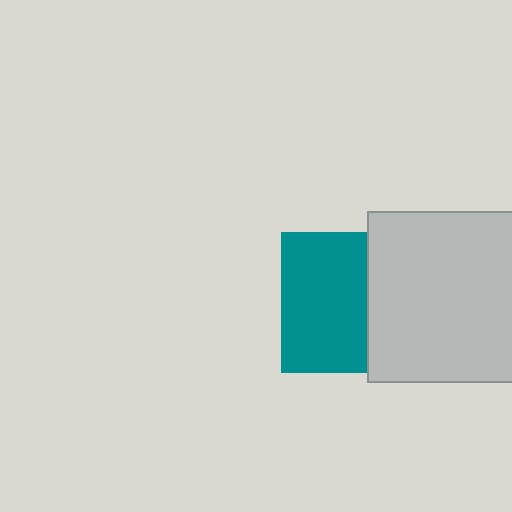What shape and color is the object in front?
The object in front is a light gray square.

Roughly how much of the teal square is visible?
About half of it is visible (roughly 61%).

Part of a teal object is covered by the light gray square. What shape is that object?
It is a square.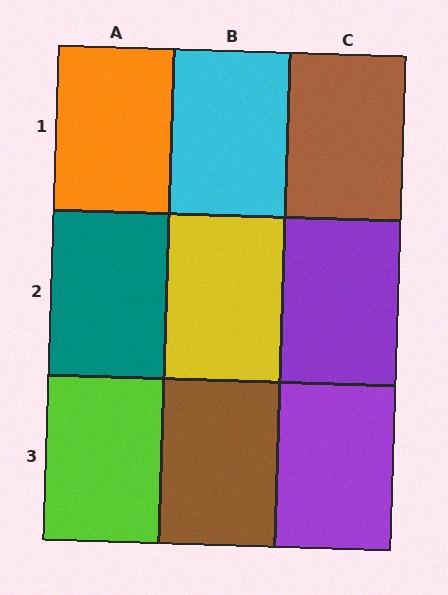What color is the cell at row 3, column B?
Brown.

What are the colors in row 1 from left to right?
Orange, cyan, brown.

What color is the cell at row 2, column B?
Yellow.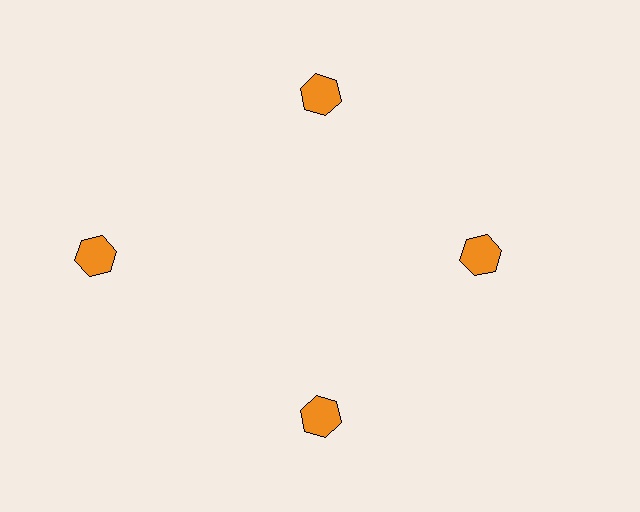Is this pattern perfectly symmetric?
No. The 4 orange hexagons are arranged in a ring, but one element near the 9 o'clock position is pushed outward from the center, breaking the 4-fold rotational symmetry.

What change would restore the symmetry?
The symmetry would be restored by moving it inward, back onto the ring so that all 4 hexagons sit at equal angles and equal distance from the center.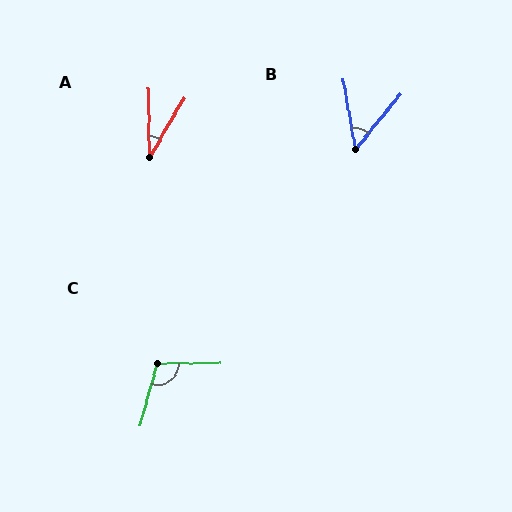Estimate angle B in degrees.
Approximately 49 degrees.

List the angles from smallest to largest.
A (32°), B (49°), C (105°).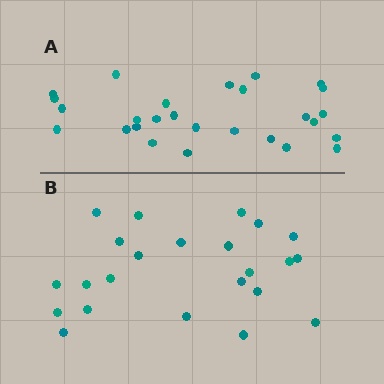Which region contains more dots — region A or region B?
Region A (the top region) has more dots.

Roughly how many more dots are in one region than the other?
Region A has about 4 more dots than region B.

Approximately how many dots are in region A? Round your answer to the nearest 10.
About 30 dots. (The exact count is 27, which rounds to 30.)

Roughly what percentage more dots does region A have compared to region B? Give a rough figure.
About 15% more.